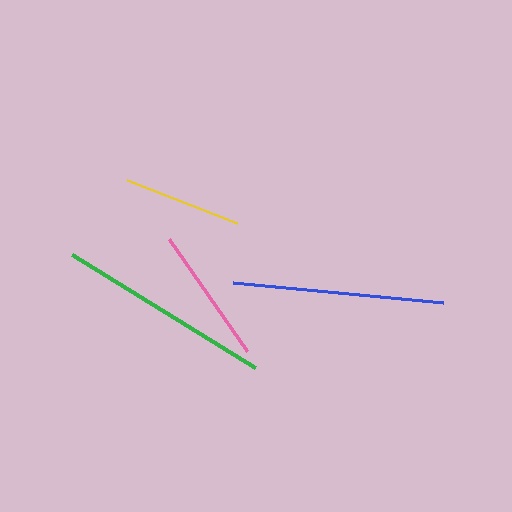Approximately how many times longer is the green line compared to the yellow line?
The green line is approximately 1.8 times the length of the yellow line.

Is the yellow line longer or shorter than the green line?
The green line is longer than the yellow line.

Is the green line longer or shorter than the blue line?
The green line is longer than the blue line.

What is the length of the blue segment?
The blue segment is approximately 211 pixels long.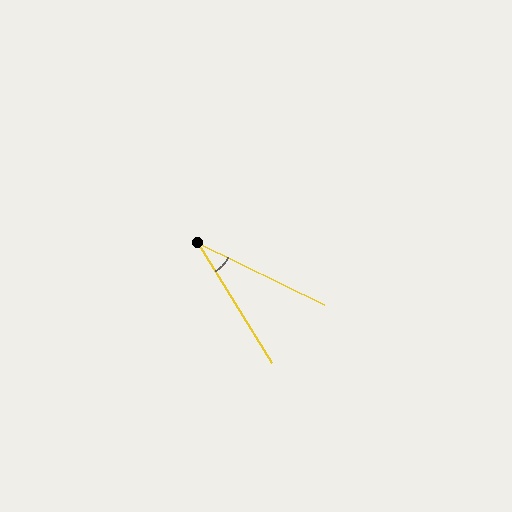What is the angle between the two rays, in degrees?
Approximately 32 degrees.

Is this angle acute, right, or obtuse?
It is acute.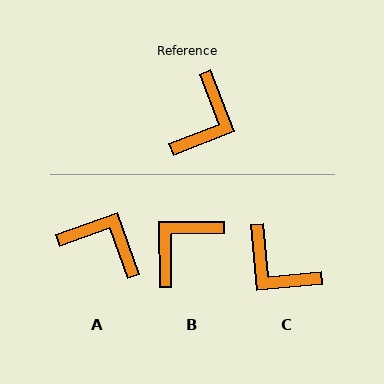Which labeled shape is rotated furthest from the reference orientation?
B, about 159 degrees away.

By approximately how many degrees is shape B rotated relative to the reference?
Approximately 159 degrees counter-clockwise.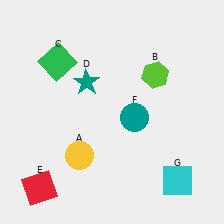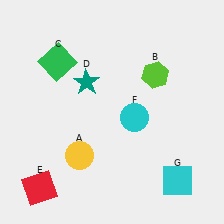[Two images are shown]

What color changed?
The circle (F) changed from teal in Image 1 to cyan in Image 2.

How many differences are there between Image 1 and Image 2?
There is 1 difference between the two images.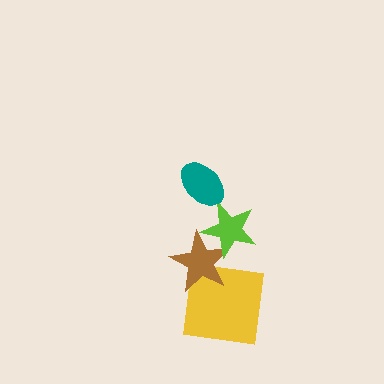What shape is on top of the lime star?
The teal ellipse is on top of the lime star.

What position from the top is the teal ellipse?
The teal ellipse is 1st from the top.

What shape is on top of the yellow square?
The brown star is on top of the yellow square.